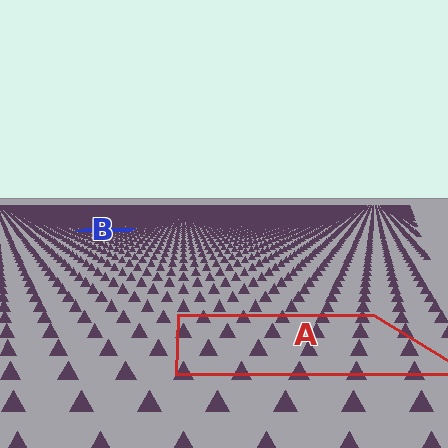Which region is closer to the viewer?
Region A is closer. The texture elements there are larger and more spread out.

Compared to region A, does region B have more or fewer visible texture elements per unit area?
Region B has more texture elements per unit area — they are packed more densely because it is farther away.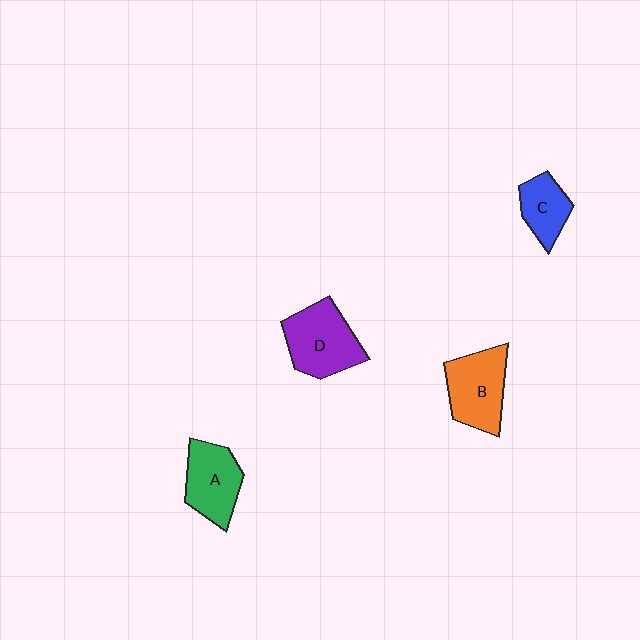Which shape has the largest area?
Shape D (purple).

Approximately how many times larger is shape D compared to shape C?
Approximately 1.7 times.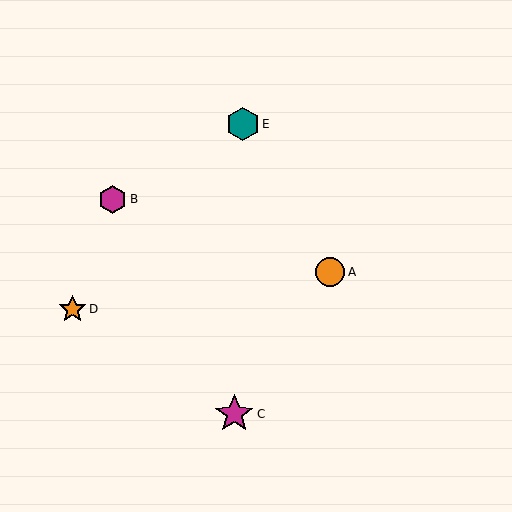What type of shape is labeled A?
Shape A is an orange circle.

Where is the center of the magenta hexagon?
The center of the magenta hexagon is at (112, 199).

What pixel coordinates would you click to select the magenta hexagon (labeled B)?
Click at (112, 199) to select the magenta hexagon B.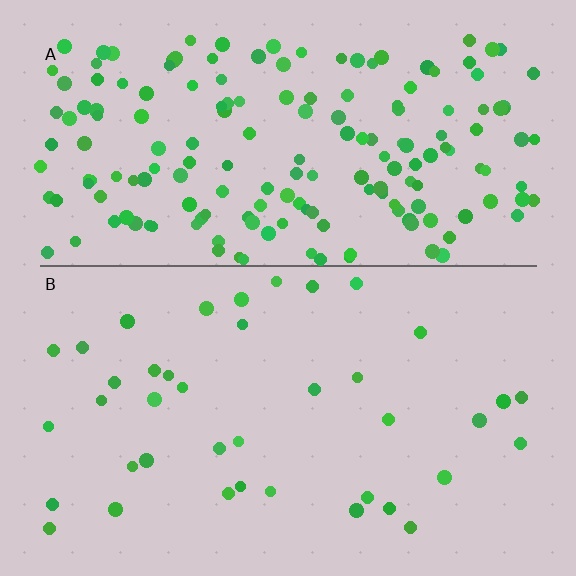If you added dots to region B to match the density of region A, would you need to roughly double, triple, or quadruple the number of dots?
Approximately quadruple.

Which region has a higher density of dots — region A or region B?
A (the top).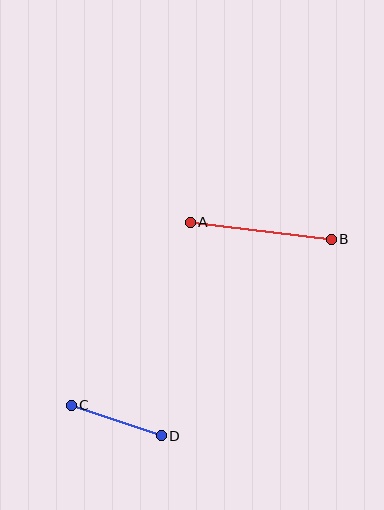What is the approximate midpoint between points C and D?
The midpoint is at approximately (116, 421) pixels.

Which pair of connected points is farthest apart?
Points A and B are farthest apart.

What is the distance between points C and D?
The distance is approximately 95 pixels.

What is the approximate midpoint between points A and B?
The midpoint is at approximately (261, 231) pixels.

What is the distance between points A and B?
The distance is approximately 142 pixels.